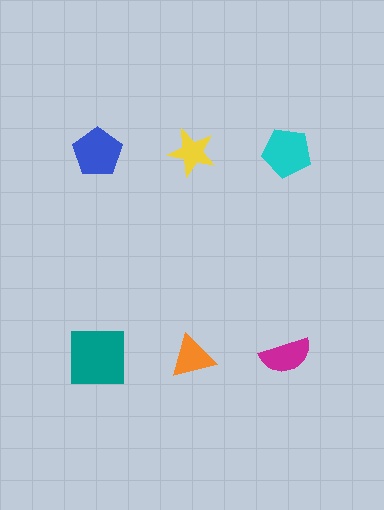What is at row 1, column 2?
A yellow star.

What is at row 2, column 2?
An orange triangle.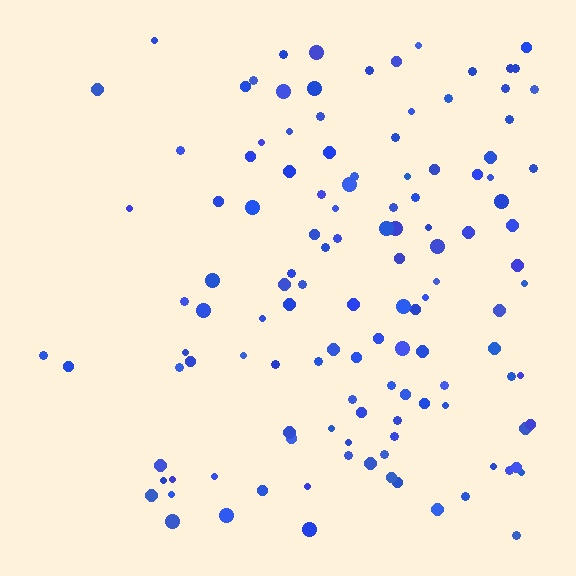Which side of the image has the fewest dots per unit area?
The left.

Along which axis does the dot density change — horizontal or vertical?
Horizontal.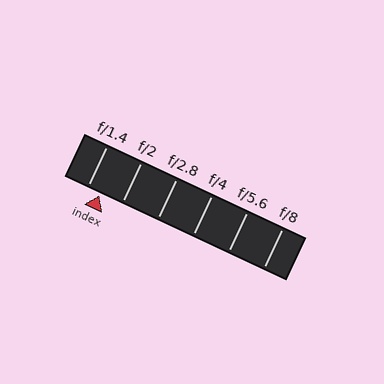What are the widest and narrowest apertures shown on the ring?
The widest aperture shown is f/1.4 and the narrowest is f/8.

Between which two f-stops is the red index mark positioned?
The index mark is between f/1.4 and f/2.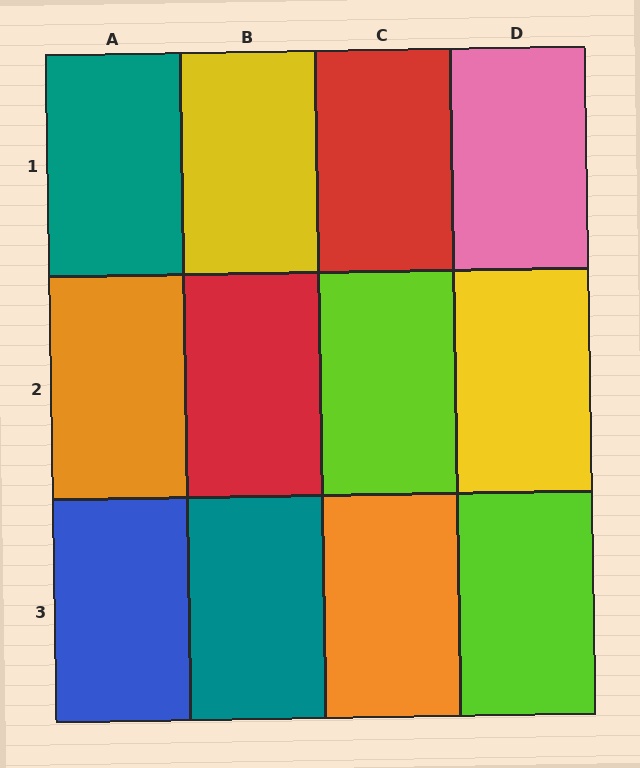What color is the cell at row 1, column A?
Teal.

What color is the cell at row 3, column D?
Lime.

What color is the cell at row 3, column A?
Blue.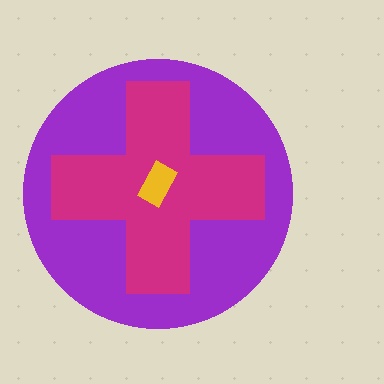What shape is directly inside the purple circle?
The magenta cross.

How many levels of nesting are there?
3.